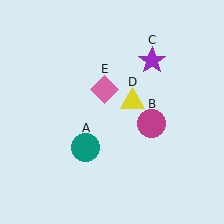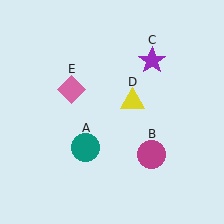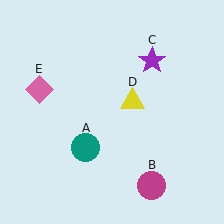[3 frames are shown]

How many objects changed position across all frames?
2 objects changed position: magenta circle (object B), pink diamond (object E).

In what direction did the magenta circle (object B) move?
The magenta circle (object B) moved down.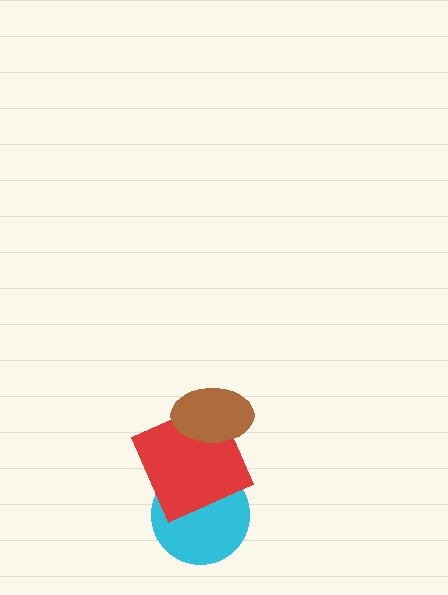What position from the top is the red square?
The red square is 2nd from the top.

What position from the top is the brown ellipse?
The brown ellipse is 1st from the top.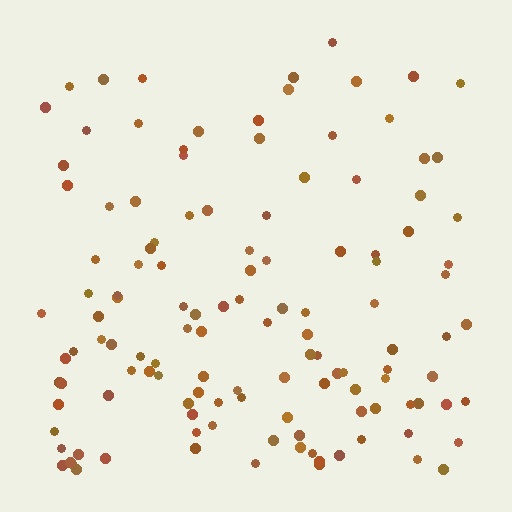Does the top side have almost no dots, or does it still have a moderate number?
Still a moderate number, just noticeably fewer than the bottom.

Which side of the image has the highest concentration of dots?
The bottom.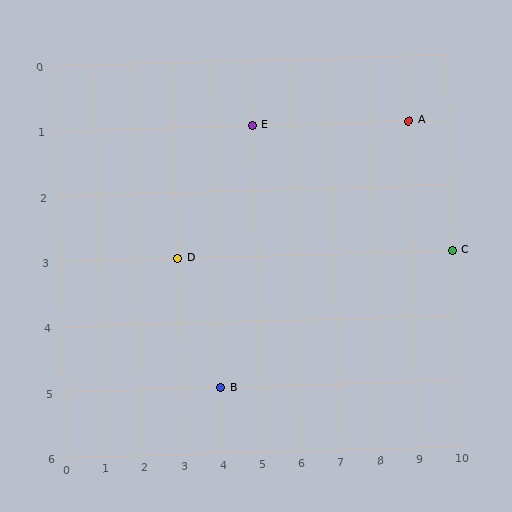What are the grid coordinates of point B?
Point B is at grid coordinates (4, 5).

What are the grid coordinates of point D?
Point D is at grid coordinates (3, 3).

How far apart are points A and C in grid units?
Points A and C are 1 column and 2 rows apart (about 2.2 grid units diagonally).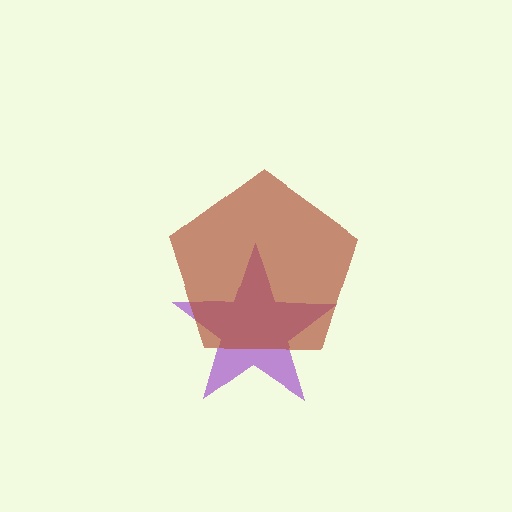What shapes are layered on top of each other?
The layered shapes are: a purple star, a brown pentagon.